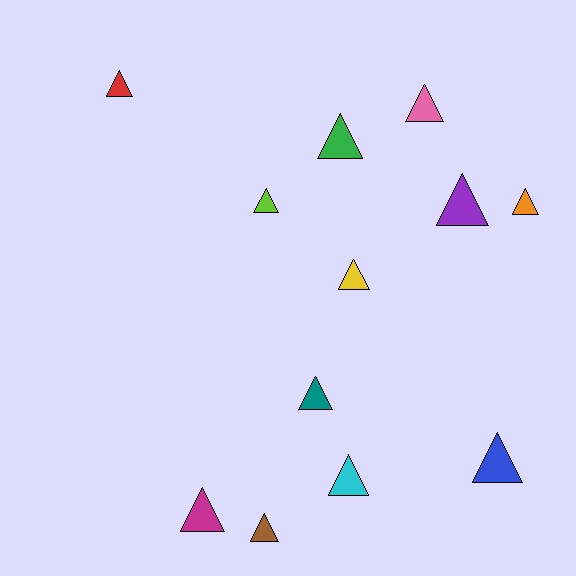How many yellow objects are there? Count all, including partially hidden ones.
There is 1 yellow object.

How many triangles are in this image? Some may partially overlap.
There are 12 triangles.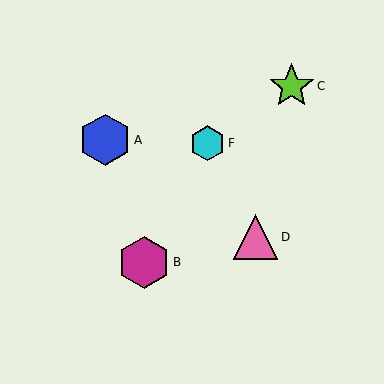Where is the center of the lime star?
The center of the lime star is at (292, 87).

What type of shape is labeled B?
Shape B is a magenta hexagon.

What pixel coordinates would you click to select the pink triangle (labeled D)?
Click at (255, 237) to select the pink triangle D.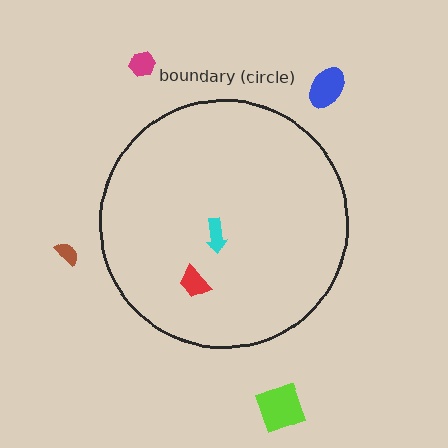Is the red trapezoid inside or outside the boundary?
Inside.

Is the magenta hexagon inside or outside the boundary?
Outside.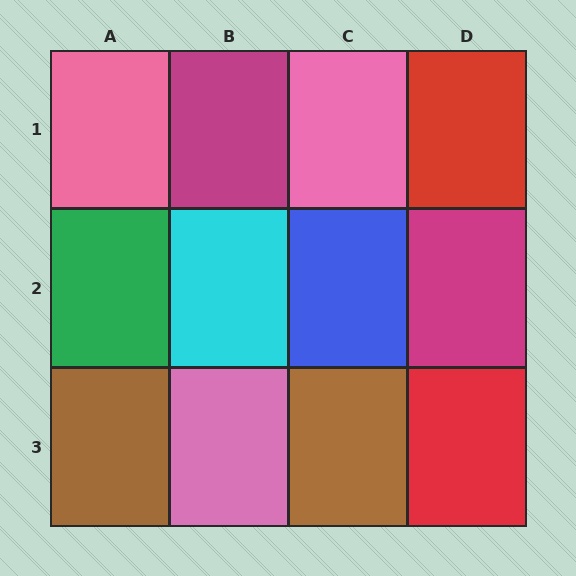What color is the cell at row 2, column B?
Cyan.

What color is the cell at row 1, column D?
Red.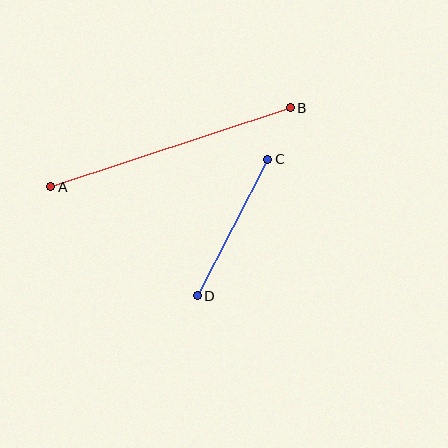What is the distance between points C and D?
The distance is approximately 154 pixels.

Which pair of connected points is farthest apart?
Points A and B are farthest apart.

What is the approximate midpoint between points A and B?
The midpoint is at approximately (170, 147) pixels.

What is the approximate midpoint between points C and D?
The midpoint is at approximately (232, 227) pixels.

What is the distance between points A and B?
The distance is approximately 252 pixels.